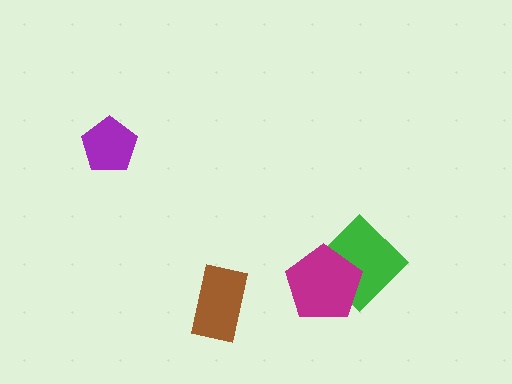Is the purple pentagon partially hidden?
No, no other shape covers it.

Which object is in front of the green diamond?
The magenta pentagon is in front of the green diamond.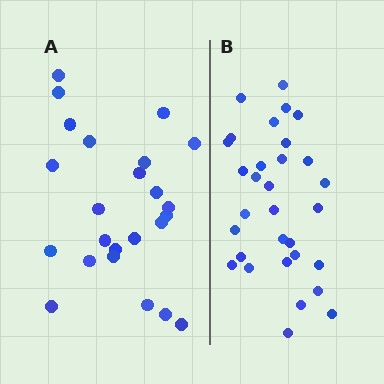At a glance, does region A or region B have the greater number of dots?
Region B (the right region) has more dots.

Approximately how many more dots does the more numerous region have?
Region B has roughly 8 or so more dots than region A.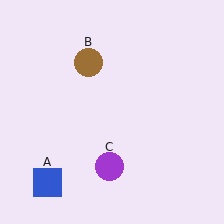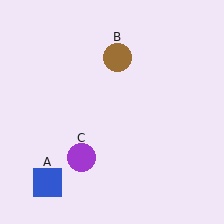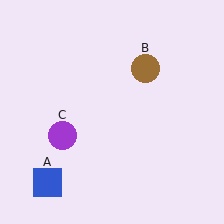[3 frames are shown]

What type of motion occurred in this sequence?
The brown circle (object B), purple circle (object C) rotated clockwise around the center of the scene.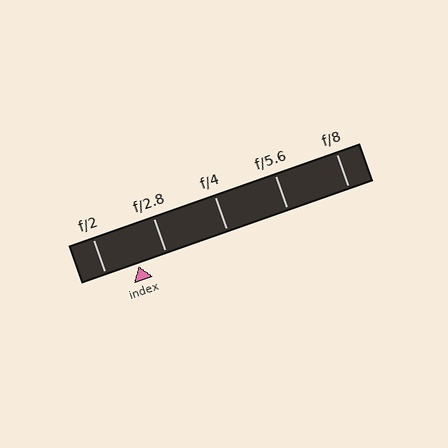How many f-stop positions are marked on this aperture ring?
There are 5 f-stop positions marked.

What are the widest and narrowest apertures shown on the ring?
The widest aperture shown is f/2 and the narrowest is f/8.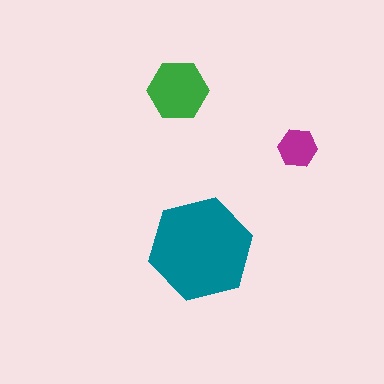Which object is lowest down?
The teal hexagon is bottommost.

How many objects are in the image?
There are 3 objects in the image.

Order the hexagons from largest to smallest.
the teal one, the green one, the magenta one.